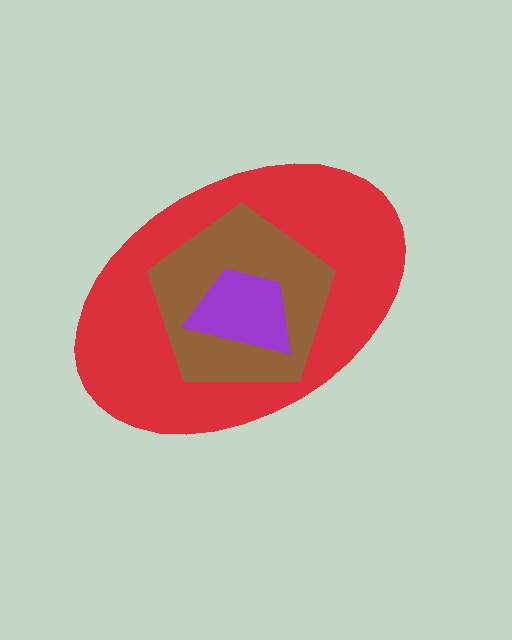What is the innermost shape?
The purple trapezoid.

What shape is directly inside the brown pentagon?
The purple trapezoid.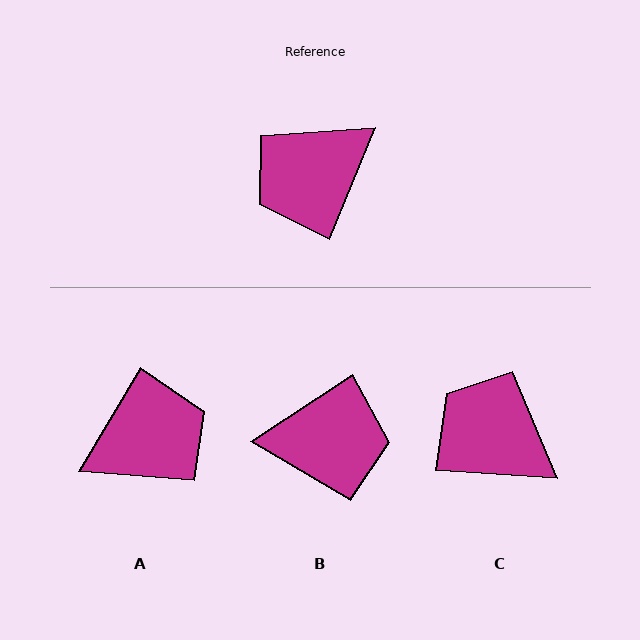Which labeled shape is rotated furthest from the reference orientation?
A, about 172 degrees away.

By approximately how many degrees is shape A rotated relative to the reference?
Approximately 172 degrees counter-clockwise.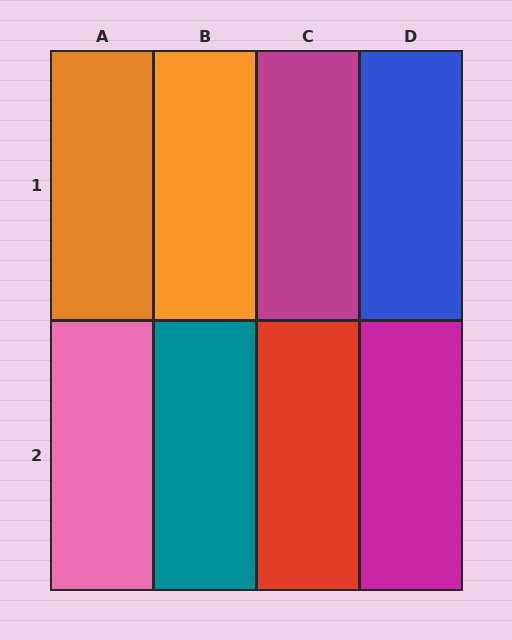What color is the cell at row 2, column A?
Pink.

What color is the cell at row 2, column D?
Magenta.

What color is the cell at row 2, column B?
Teal.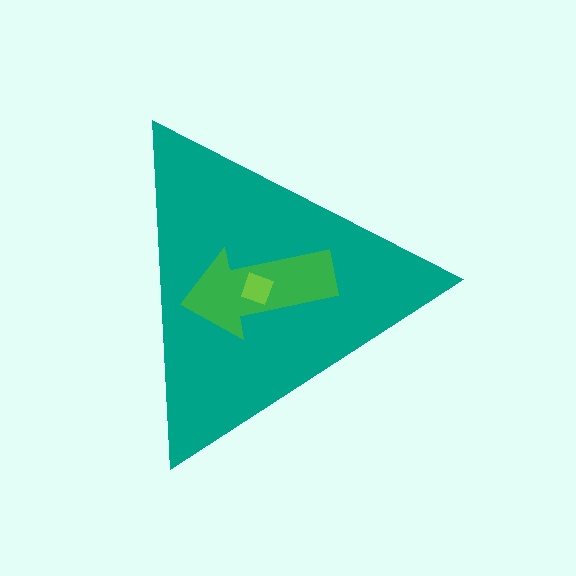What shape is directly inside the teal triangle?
The green arrow.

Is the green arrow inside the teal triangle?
Yes.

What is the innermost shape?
The lime square.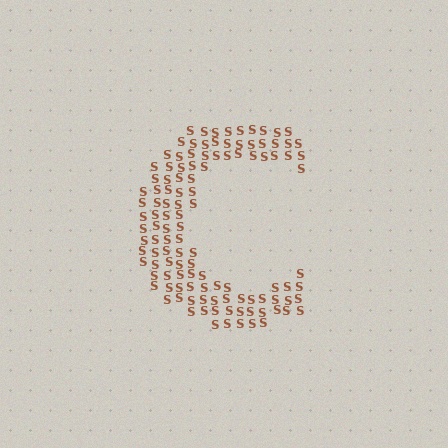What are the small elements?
The small elements are letter S's.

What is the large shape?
The large shape is the letter C.